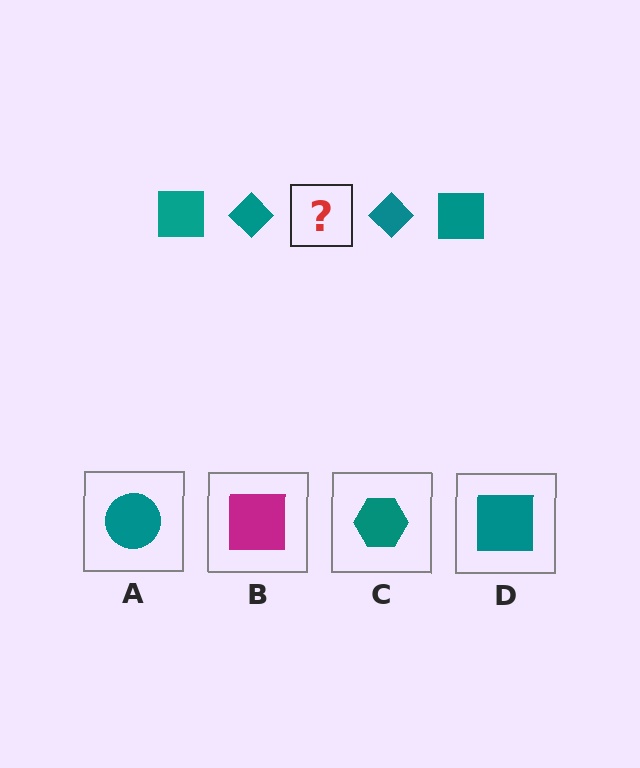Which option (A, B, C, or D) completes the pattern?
D.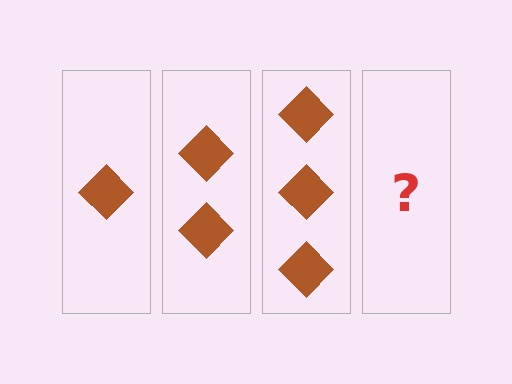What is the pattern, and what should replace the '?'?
The pattern is that each step adds one more diamond. The '?' should be 4 diamonds.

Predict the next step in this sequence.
The next step is 4 diamonds.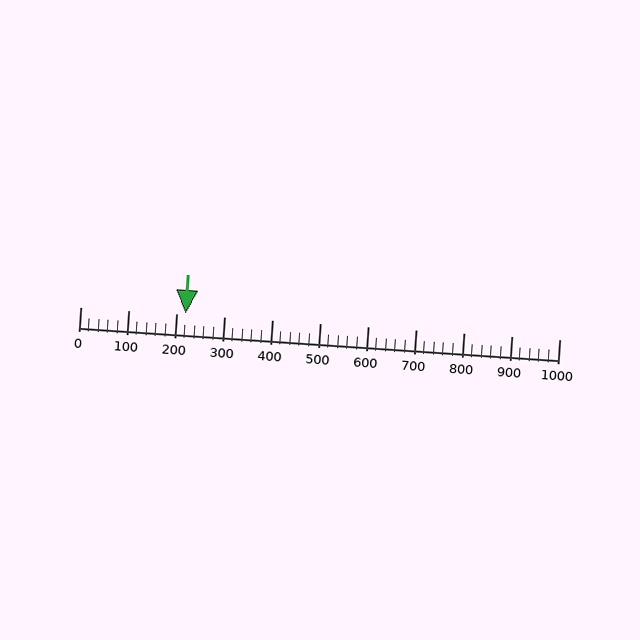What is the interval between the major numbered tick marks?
The major tick marks are spaced 100 units apart.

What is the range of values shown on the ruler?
The ruler shows values from 0 to 1000.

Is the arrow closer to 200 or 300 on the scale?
The arrow is closer to 200.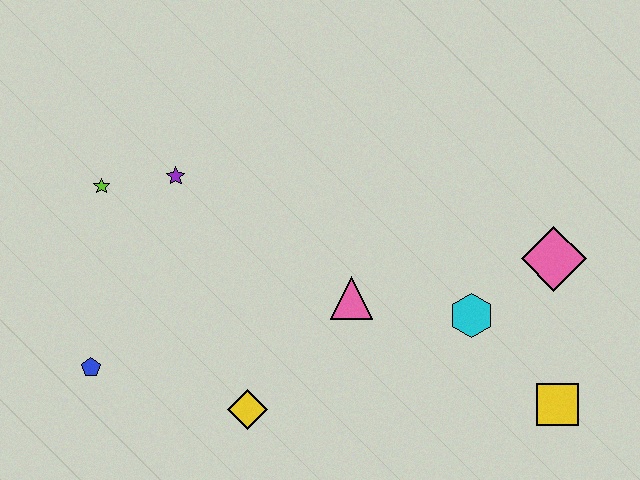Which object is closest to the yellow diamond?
The pink triangle is closest to the yellow diamond.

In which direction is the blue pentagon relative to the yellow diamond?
The blue pentagon is to the left of the yellow diamond.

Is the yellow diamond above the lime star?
No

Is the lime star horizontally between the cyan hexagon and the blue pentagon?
Yes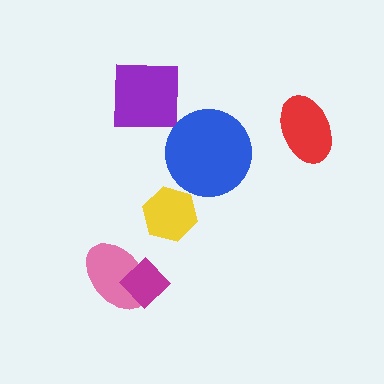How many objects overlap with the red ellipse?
0 objects overlap with the red ellipse.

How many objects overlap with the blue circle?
0 objects overlap with the blue circle.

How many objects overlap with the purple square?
0 objects overlap with the purple square.